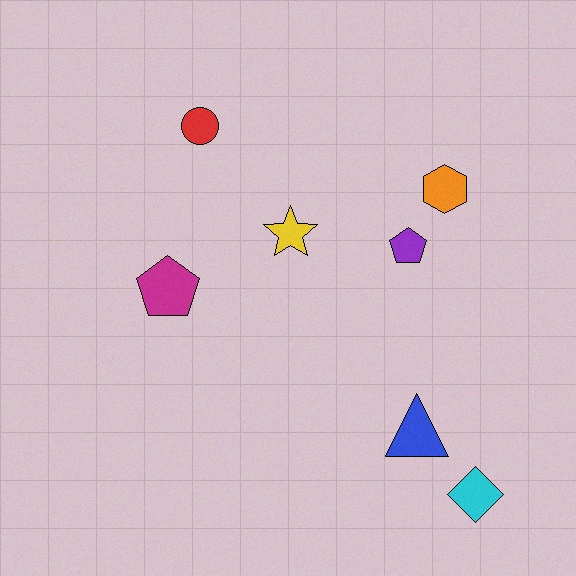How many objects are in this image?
There are 7 objects.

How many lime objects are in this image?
There are no lime objects.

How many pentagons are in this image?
There are 2 pentagons.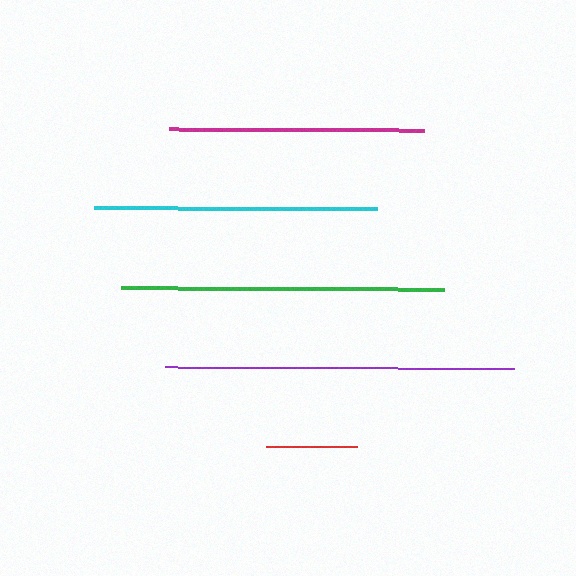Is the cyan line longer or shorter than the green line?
The green line is longer than the cyan line.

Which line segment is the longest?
The purple line is the longest at approximately 349 pixels.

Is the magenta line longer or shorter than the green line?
The green line is longer than the magenta line.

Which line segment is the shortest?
The red line is the shortest at approximately 91 pixels.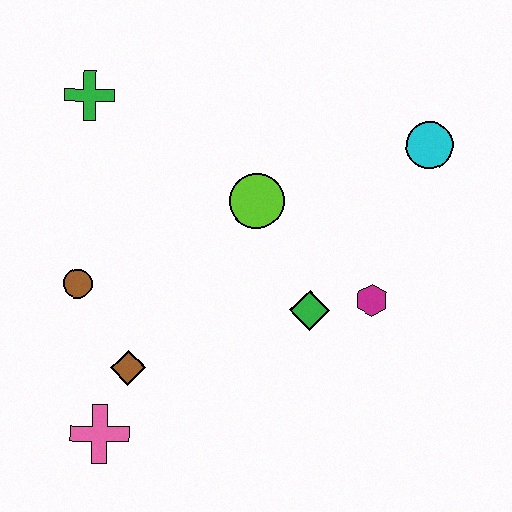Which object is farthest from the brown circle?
The cyan circle is farthest from the brown circle.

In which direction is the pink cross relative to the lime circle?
The pink cross is below the lime circle.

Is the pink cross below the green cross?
Yes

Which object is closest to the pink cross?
The brown diamond is closest to the pink cross.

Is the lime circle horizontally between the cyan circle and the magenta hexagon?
No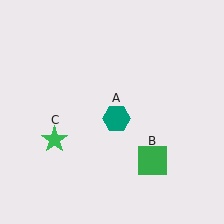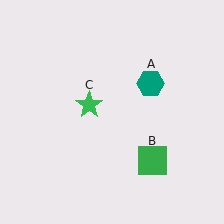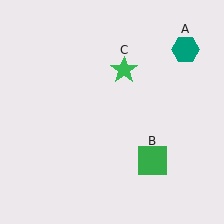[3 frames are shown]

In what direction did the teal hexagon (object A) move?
The teal hexagon (object A) moved up and to the right.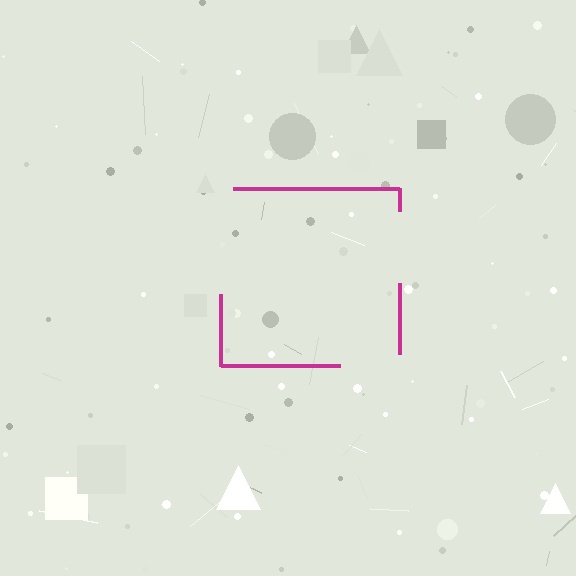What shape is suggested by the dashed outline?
The dashed outline suggests a square.